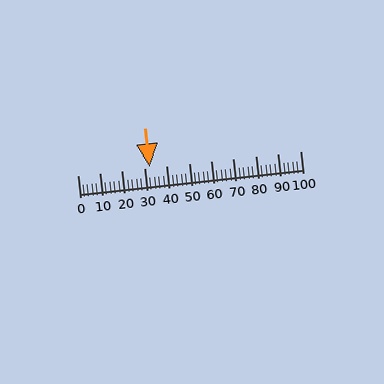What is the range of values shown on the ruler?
The ruler shows values from 0 to 100.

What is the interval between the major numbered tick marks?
The major tick marks are spaced 10 units apart.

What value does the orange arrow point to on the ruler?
The orange arrow points to approximately 32.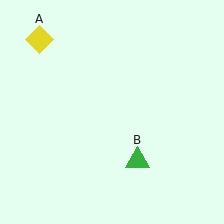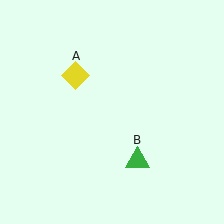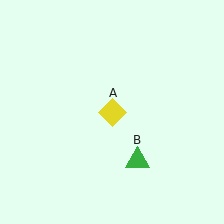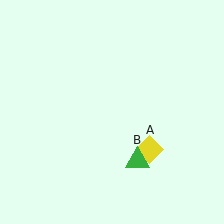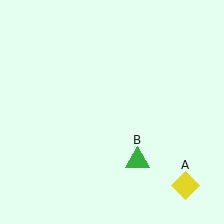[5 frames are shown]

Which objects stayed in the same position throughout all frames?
Green triangle (object B) remained stationary.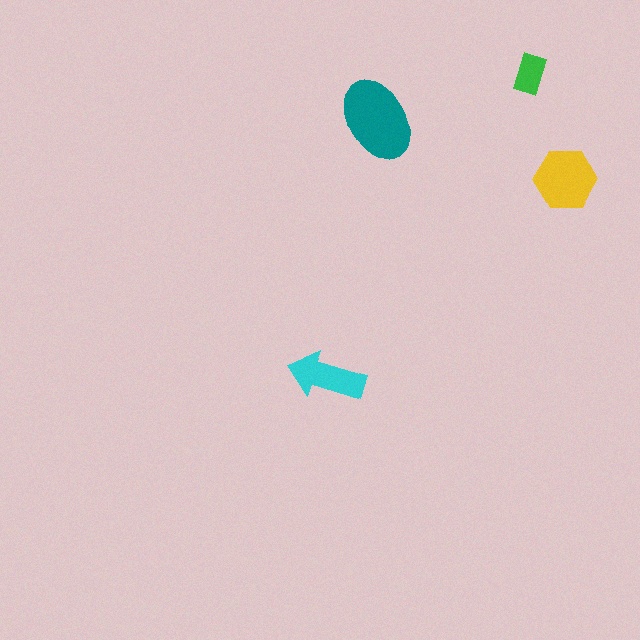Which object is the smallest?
The green rectangle.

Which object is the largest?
The teal ellipse.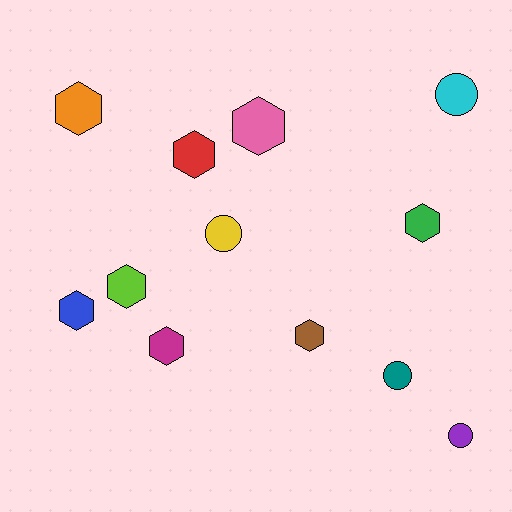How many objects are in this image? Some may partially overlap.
There are 12 objects.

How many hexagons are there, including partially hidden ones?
There are 8 hexagons.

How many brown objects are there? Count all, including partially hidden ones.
There is 1 brown object.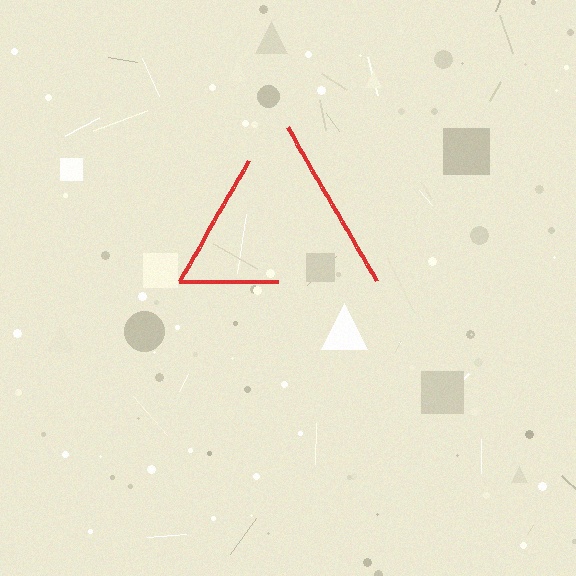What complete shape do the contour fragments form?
The contour fragments form a triangle.